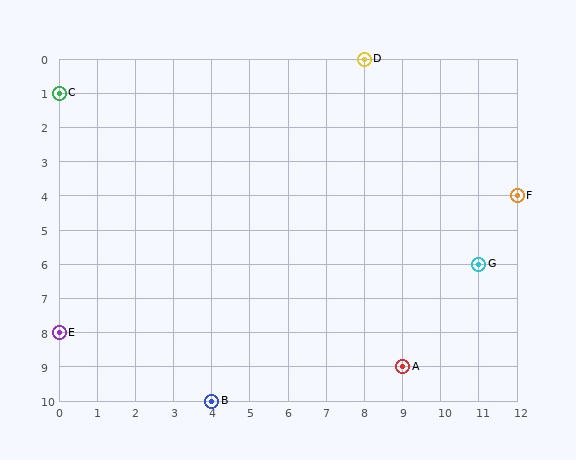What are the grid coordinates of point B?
Point B is at grid coordinates (4, 10).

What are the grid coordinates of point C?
Point C is at grid coordinates (0, 1).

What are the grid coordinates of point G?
Point G is at grid coordinates (11, 6).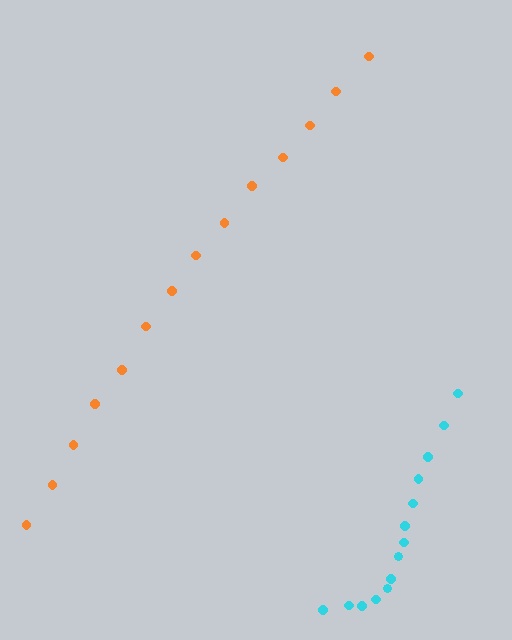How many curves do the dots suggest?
There are 2 distinct paths.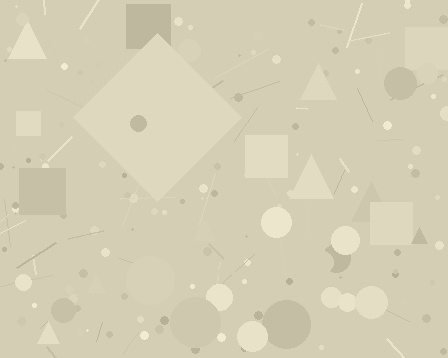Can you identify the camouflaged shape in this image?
The camouflaged shape is a diamond.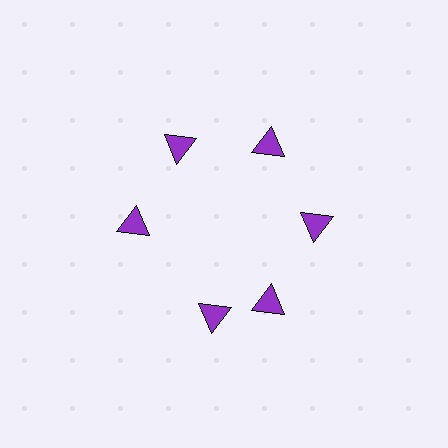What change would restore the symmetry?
The symmetry would be restored by rotating it back into even spacing with its neighbors so that all 6 triangles sit at equal angles and equal distance from the center.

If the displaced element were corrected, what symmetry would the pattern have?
It would have 6-fold rotational symmetry — the pattern would map onto itself every 60 degrees.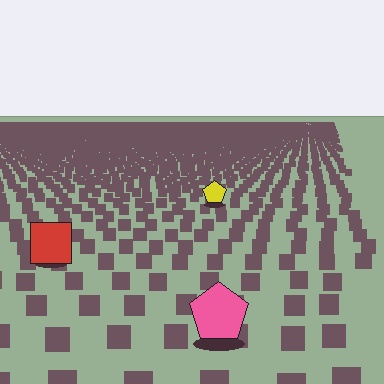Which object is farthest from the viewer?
The yellow pentagon is farthest from the viewer. It appears smaller and the ground texture around it is denser.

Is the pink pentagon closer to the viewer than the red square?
Yes. The pink pentagon is closer — you can tell from the texture gradient: the ground texture is coarser near it.